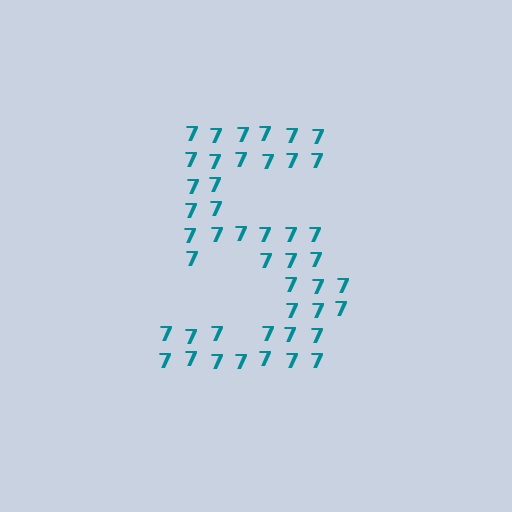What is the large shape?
The large shape is the digit 5.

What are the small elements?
The small elements are digit 7's.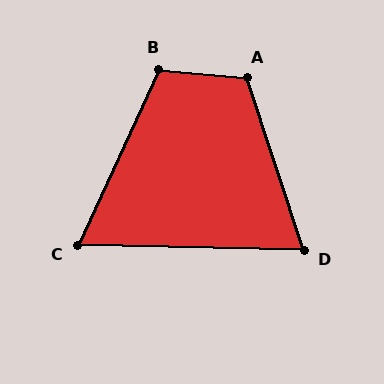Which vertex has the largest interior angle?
A, at approximately 114 degrees.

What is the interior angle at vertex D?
Approximately 71 degrees (acute).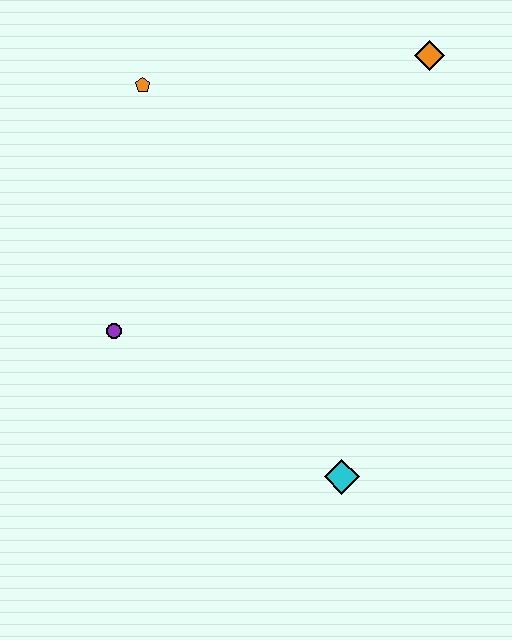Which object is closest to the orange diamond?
The orange pentagon is closest to the orange diamond.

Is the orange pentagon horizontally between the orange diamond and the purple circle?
Yes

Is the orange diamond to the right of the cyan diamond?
Yes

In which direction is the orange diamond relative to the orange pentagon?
The orange diamond is to the right of the orange pentagon.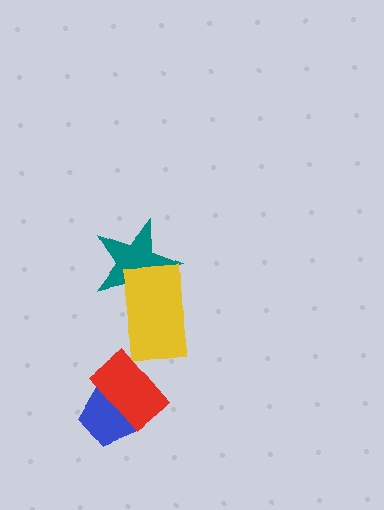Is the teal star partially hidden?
Yes, it is partially covered by another shape.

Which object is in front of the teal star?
The yellow rectangle is in front of the teal star.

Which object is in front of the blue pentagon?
The red rectangle is in front of the blue pentagon.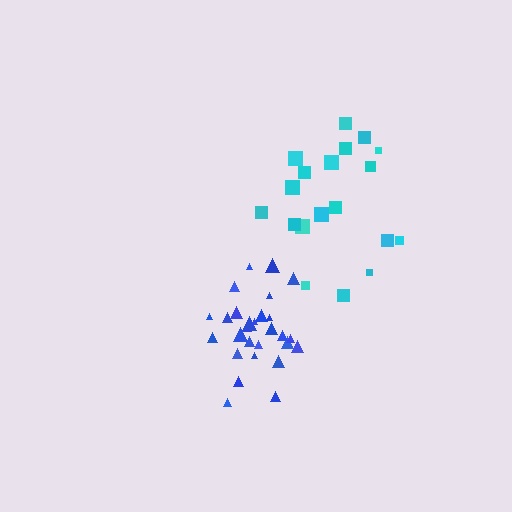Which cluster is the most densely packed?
Blue.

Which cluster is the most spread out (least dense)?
Cyan.